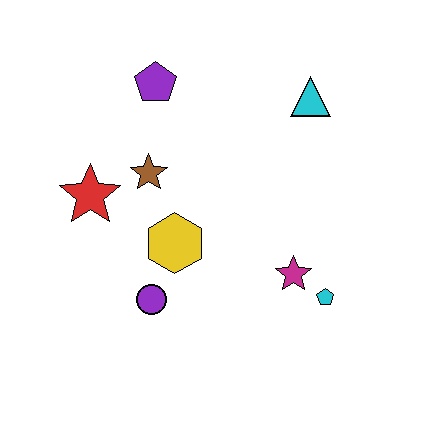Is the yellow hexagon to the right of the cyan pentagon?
No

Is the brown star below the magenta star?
No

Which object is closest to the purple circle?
The yellow hexagon is closest to the purple circle.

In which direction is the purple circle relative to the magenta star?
The purple circle is to the left of the magenta star.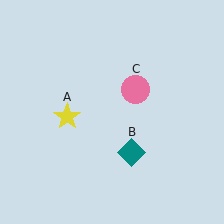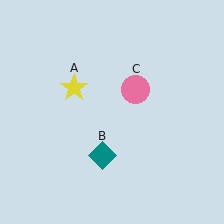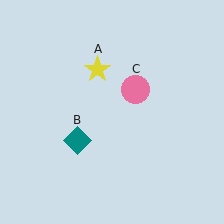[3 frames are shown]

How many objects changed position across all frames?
2 objects changed position: yellow star (object A), teal diamond (object B).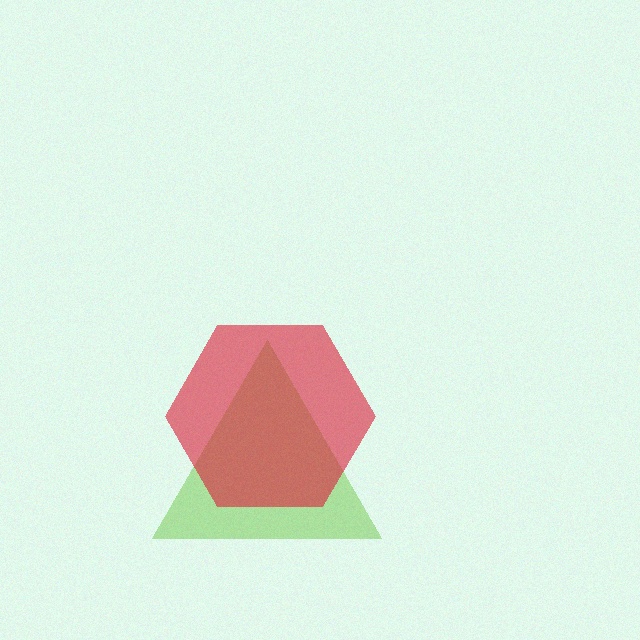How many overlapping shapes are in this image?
There are 2 overlapping shapes in the image.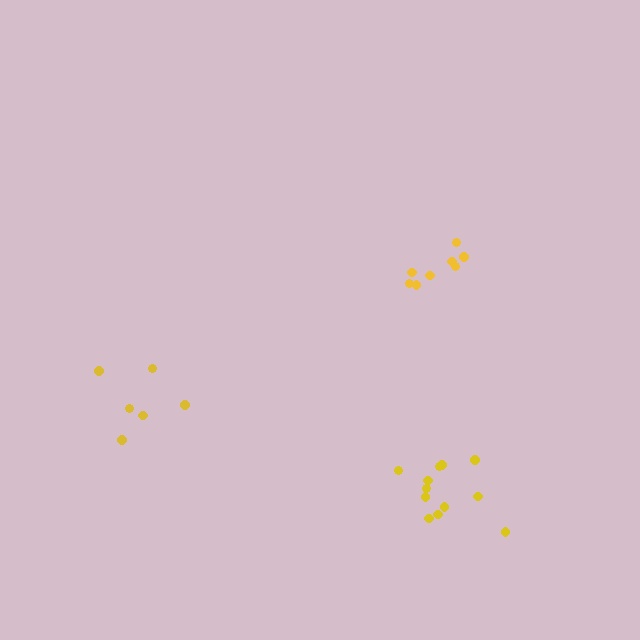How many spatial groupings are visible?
There are 3 spatial groupings.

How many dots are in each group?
Group 1: 8 dots, Group 2: 6 dots, Group 3: 12 dots (26 total).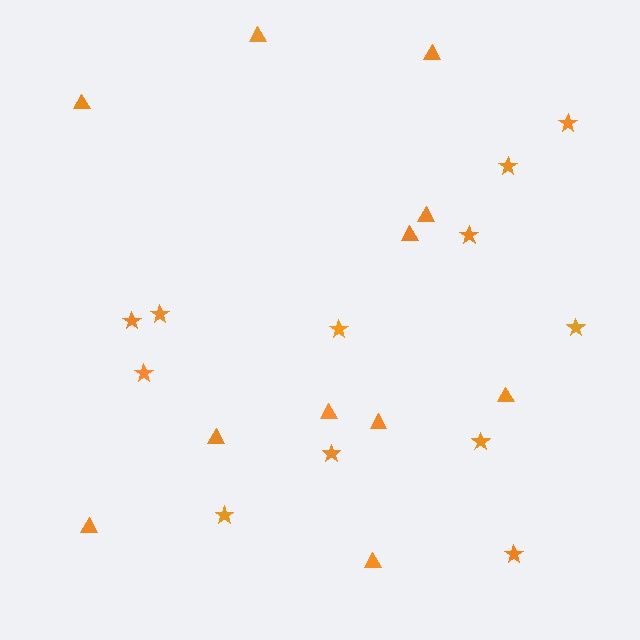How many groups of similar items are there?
There are 2 groups: one group of stars (12) and one group of triangles (11).